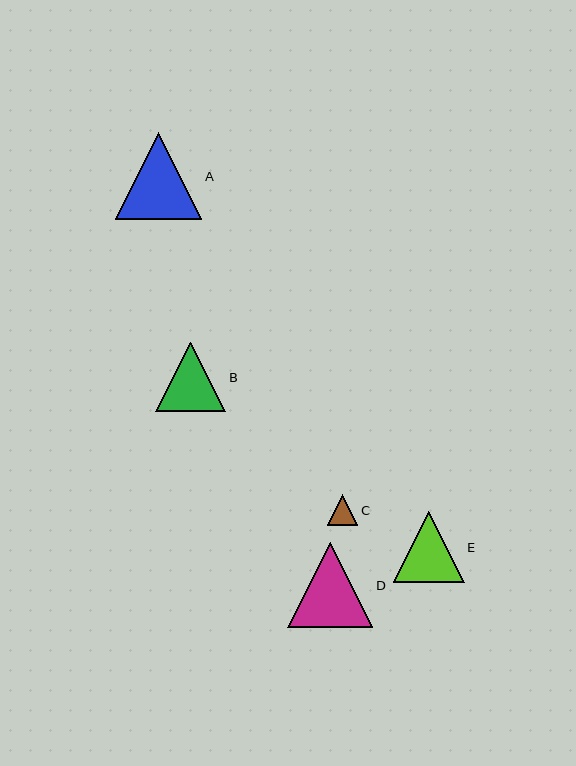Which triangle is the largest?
Triangle A is the largest with a size of approximately 87 pixels.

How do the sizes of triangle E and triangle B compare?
Triangle E and triangle B are approximately the same size.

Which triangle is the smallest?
Triangle C is the smallest with a size of approximately 30 pixels.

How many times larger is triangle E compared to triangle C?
Triangle E is approximately 2.3 times the size of triangle C.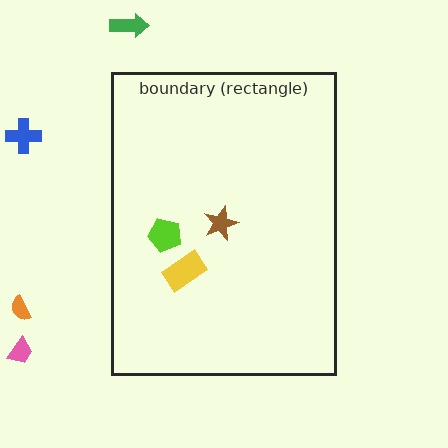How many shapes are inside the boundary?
3 inside, 4 outside.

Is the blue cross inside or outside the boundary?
Outside.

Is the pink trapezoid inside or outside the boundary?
Outside.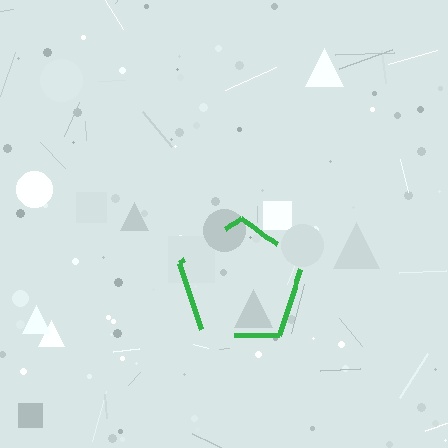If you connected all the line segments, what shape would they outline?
They would outline a pentagon.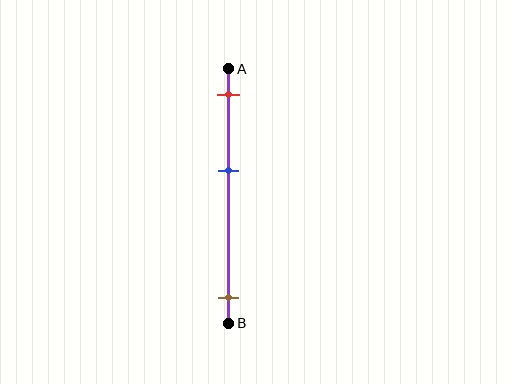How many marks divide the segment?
There are 3 marks dividing the segment.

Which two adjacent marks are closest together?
The red and blue marks are the closest adjacent pair.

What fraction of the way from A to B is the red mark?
The red mark is approximately 10% (0.1) of the way from A to B.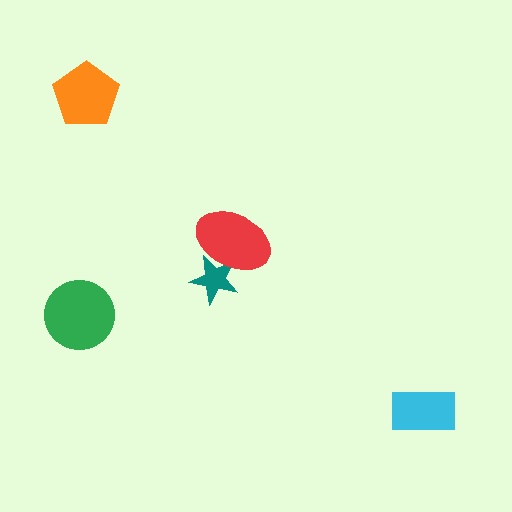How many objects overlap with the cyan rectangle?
0 objects overlap with the cyan rectangle.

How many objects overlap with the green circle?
0 objects overlap with the green circle.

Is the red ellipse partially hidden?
No, no other shape covers it.